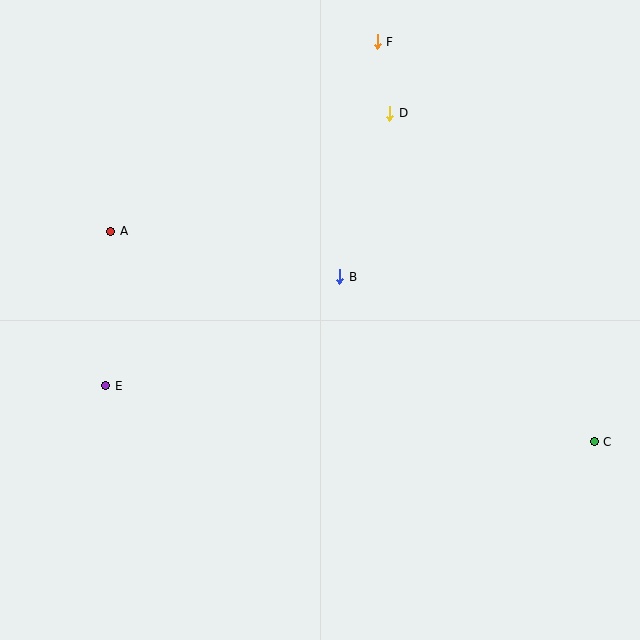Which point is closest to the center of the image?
Point B at (340, 277) is closest to the center.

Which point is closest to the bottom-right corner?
Point C is closest to the bottom-right corner.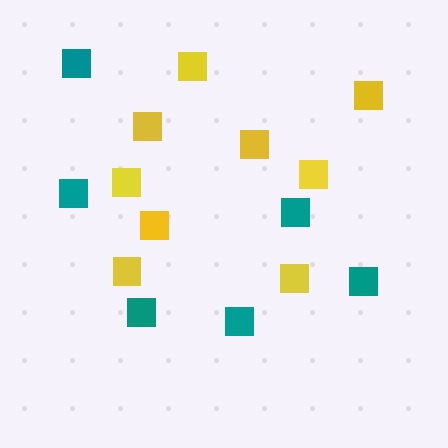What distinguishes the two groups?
There are 2 groups: one group of teal squares (6) and one group of yellow squares (9).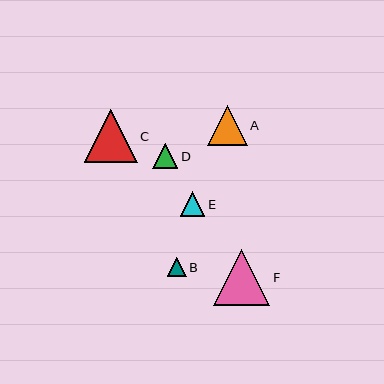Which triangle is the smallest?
Triangle B is the smallest with a size of approximately 19 pixels.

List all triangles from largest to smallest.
From largest to smallest: F, C, A, D, E, B.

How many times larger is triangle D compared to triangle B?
Triangle D is approximately 1.3 times the size of triangle B.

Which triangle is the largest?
Triangle F is the largest with a size of approximately 56 pixels.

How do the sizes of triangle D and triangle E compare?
Triangle D and triangle E are approximately the same size.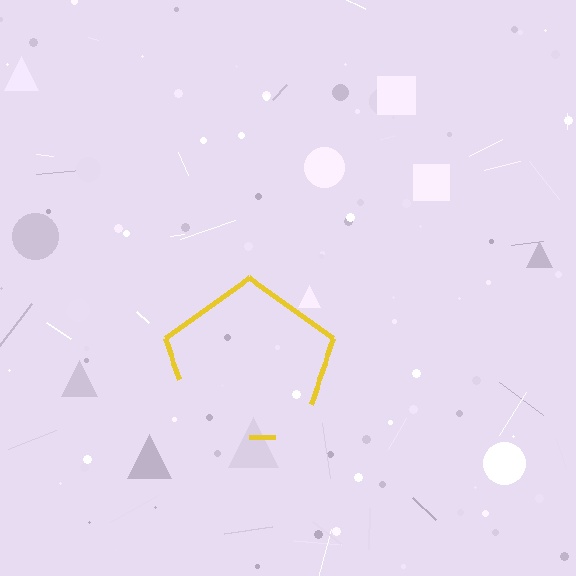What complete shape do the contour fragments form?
The contour fragments form a pentagon.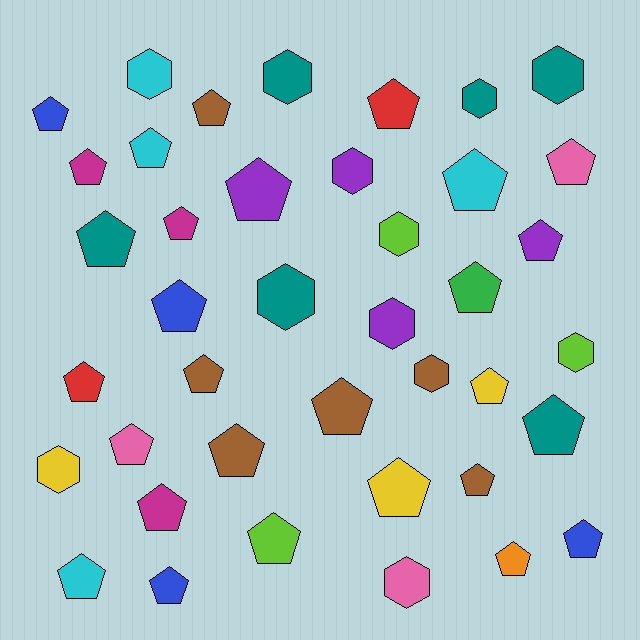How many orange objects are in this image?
There is 1 orange object.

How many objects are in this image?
There are 40 objects.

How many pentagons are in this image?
There are 28 pentagons.